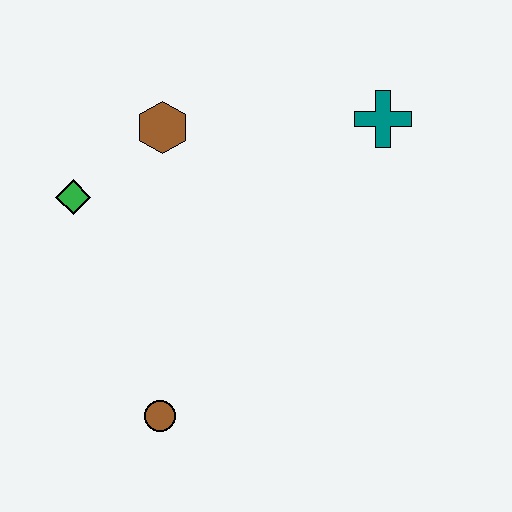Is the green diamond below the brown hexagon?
Yes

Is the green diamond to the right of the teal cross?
No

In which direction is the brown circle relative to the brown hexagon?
The brown circle is below the brown hexagon.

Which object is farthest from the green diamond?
The teal cross is farthest from the green diamond.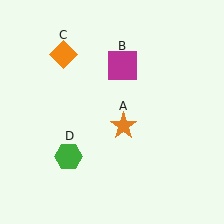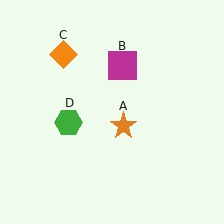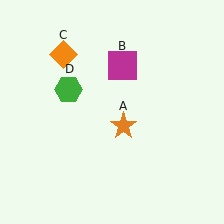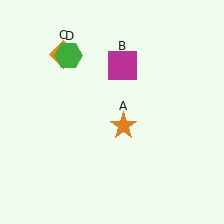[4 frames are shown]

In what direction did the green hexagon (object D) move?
The green hexagon (object D) moved up.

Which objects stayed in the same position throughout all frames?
Orange star (object A) and magenta square (object B) and orange diamond (object C) remained stationary.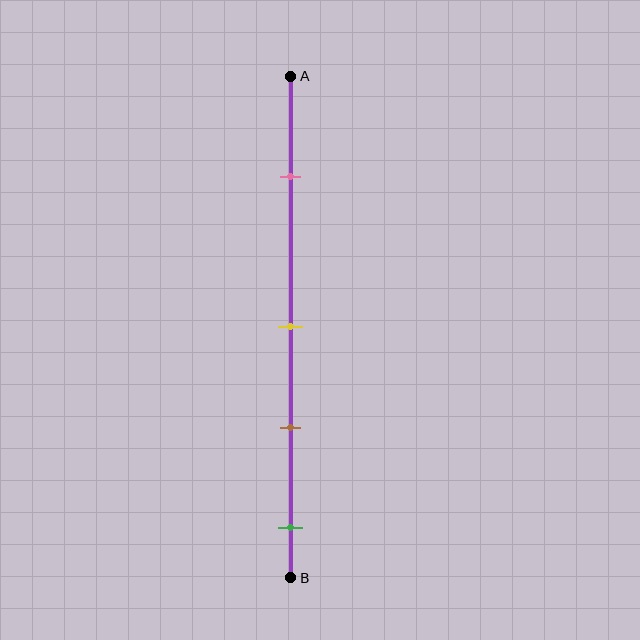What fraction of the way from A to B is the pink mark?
The pink mark is approximately 20% (0.2) of the way from A to B.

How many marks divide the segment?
There are 4 marks dividing the segment.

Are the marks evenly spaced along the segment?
No, the marks are not evenly spaced.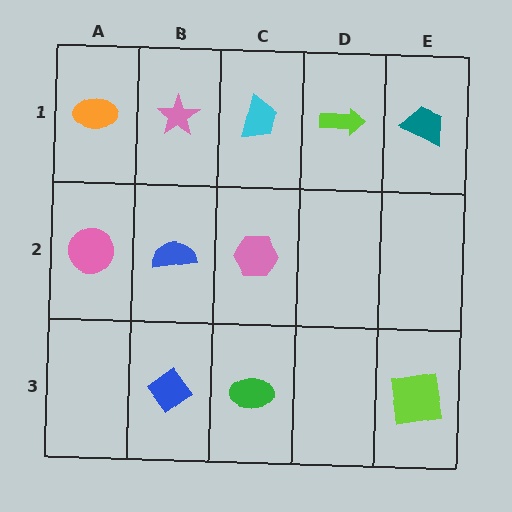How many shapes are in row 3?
3 shapes.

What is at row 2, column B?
A blue semicircle.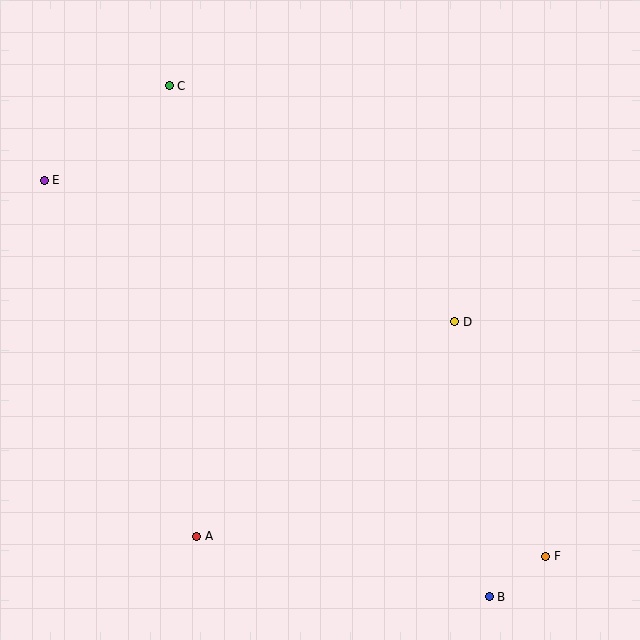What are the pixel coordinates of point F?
Point F is at (546, 556).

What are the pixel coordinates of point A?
Point A is at (197, 536).